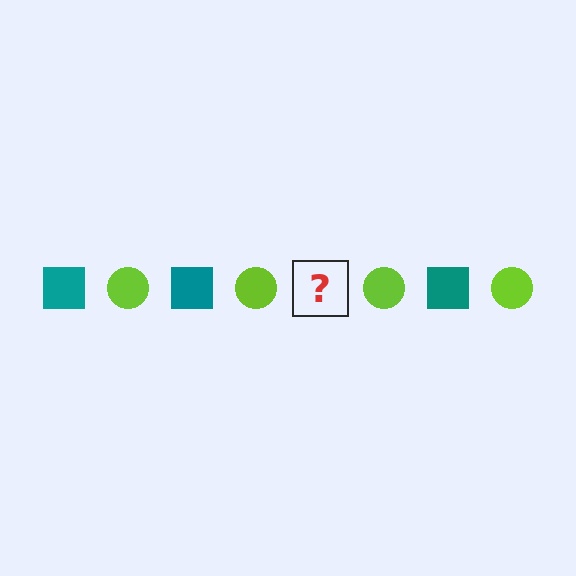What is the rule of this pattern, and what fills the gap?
The rule is that the pattern alternates between teal square and lime circle. The gap should be filled with a teal square.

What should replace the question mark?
The question mark should be replaced with a teal square.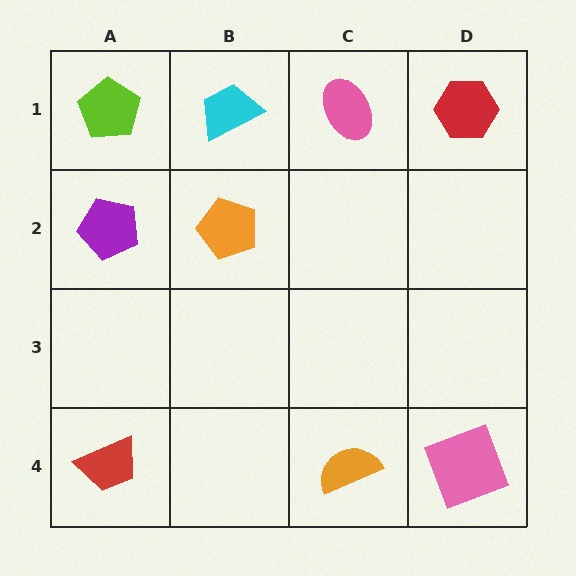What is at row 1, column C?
A pink ellipse.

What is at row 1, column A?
A lime pentagon.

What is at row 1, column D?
A red hexagon.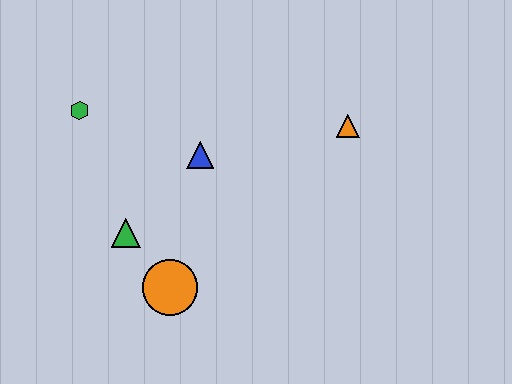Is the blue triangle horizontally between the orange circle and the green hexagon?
No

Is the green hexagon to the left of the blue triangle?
Yes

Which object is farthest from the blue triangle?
The orange triangle is farthest from the blue triangle.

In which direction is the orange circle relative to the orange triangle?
The orange circle is to the left of the orange triangle.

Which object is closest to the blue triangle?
The green triangle is closest to the blue triangle.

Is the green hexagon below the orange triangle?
No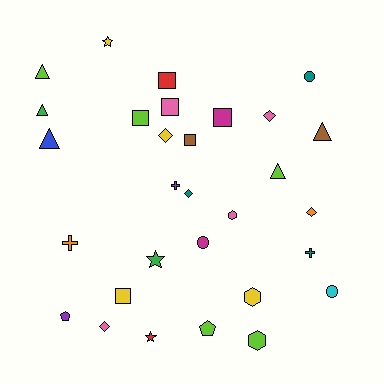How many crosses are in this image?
There are 3 crosses.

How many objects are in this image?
There are 30 objects.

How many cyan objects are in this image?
There is 1 cyan object.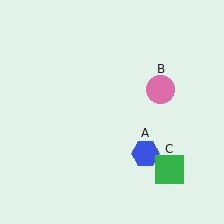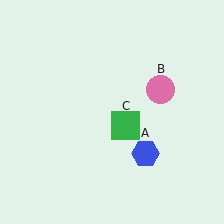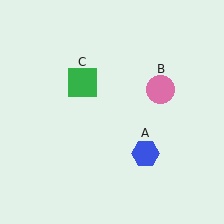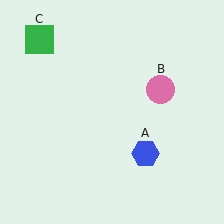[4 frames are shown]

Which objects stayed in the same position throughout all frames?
Blue hexagon (object A) and pink circle (object B) remained stationary.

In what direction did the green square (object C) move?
The green square (object C) moved up and to the left.